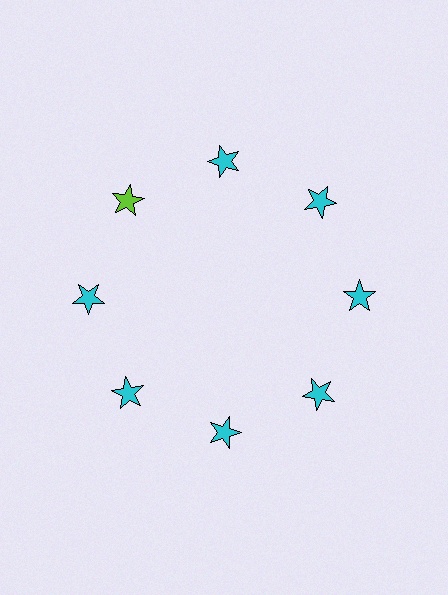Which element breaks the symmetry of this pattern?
The lime star at roughly the 10 o'clock position breaks the symmetry. All other shapes are cyan stars.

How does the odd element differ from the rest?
It has a different color: lime instead of cyan.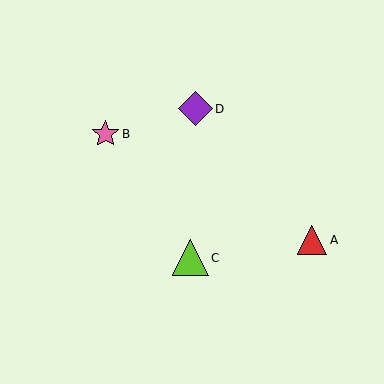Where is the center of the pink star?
The center of the pink star is at (105, 134).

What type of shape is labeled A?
Shape A is a red triangle.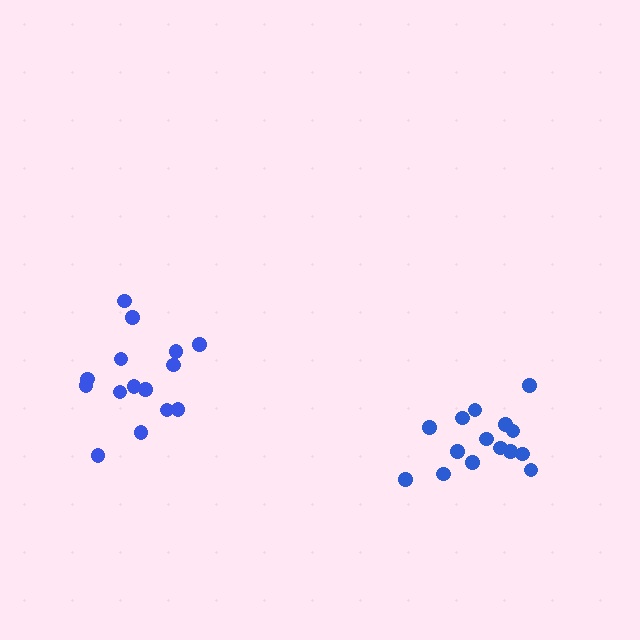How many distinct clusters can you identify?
There are 2 distinct clusters.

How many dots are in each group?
Group 1: 15 dots, Group 2: 15 dots (30 total).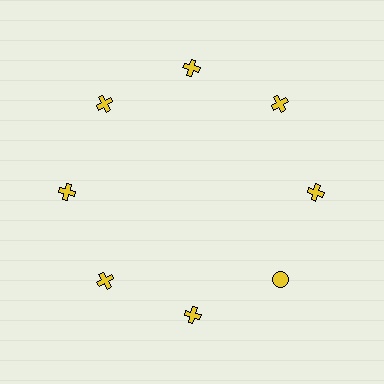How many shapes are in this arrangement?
There are 8 shapes arranged in a ring pattern.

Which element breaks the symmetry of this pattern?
The yellow circle at roughly the 4 o'clock position breaks the symmetry. All other shapes are yellow crosses.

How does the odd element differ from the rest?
It has a different shape: circle instead of cross.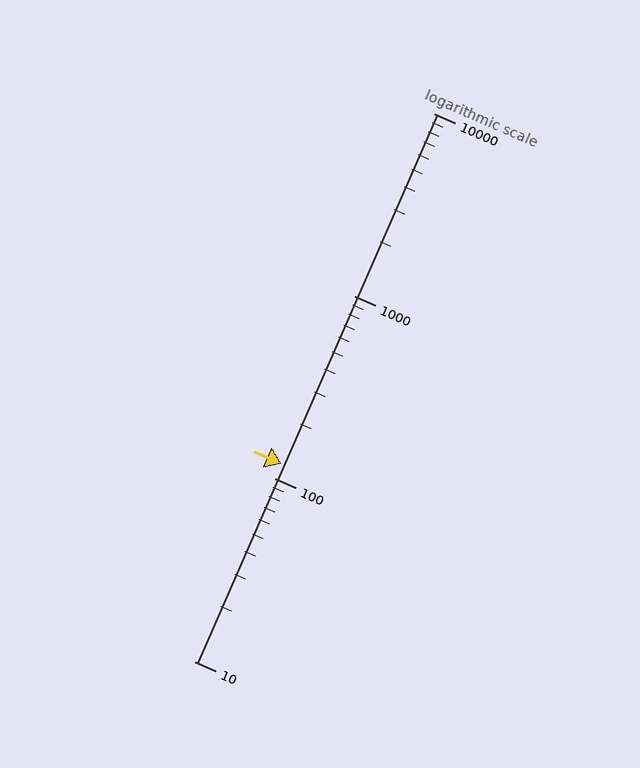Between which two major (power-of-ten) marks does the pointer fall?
The pointer is between 100 and 1000.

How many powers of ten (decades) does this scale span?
The scale spans 3 decades, from 10 to 10000.